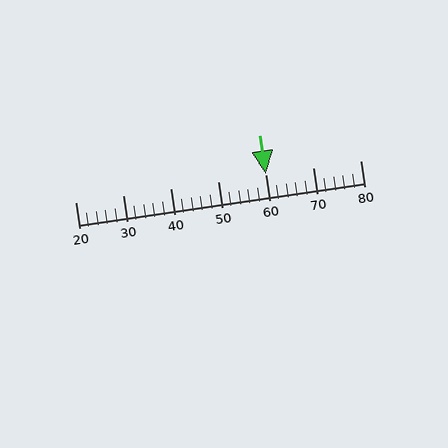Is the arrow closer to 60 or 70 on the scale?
The arrow is closer to 60.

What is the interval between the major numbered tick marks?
The major tick marks are spaced 10 units apart.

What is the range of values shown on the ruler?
The ruler shows values from 20 to 80.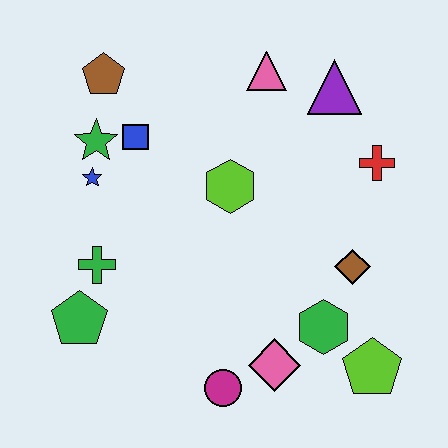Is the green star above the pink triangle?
No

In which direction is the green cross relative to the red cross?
The green cross is to the left of the red cross.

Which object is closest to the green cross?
The green pentagon is closest to the green cross.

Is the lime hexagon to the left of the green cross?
No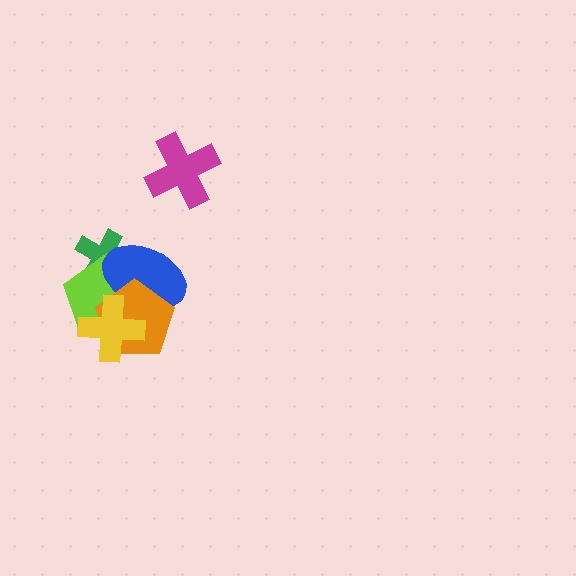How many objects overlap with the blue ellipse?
4 objects overlap with the blue ellipse.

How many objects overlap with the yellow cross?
3 objects overlap with the yellow cross.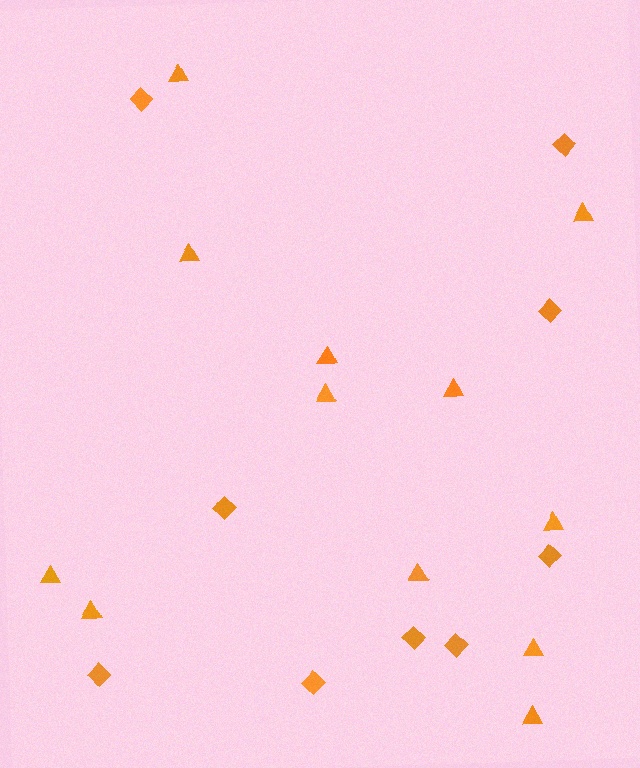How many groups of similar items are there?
There are 2 groups: one group of diamonds (9) and one group of triangles (12).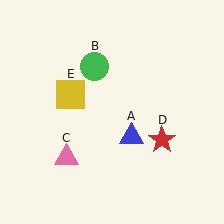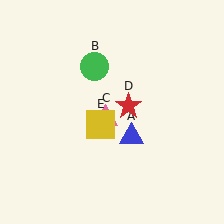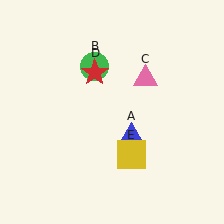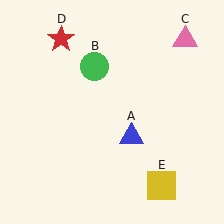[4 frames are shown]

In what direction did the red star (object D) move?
The red star (object D) moved up and to the left.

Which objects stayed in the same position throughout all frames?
Blue triangle (object A) and green circle (object B) remained stationary.